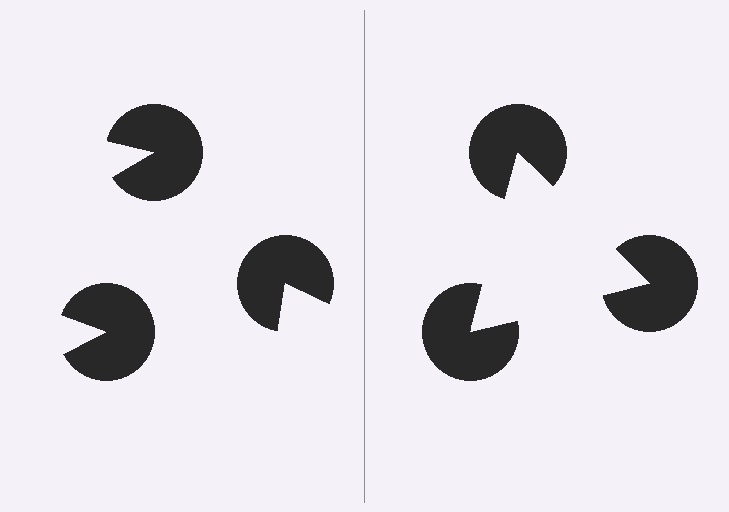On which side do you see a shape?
An illusory triangle appears on the right side. On the left side the wedge cuts are rotated, so no coherent shape forms.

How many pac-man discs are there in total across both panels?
6 — 3 on each side.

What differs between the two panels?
The pac-man discs are positioned identically on both sides; only the wedge orientations differ. On the right they align to a triangle; on the left they are misaligned.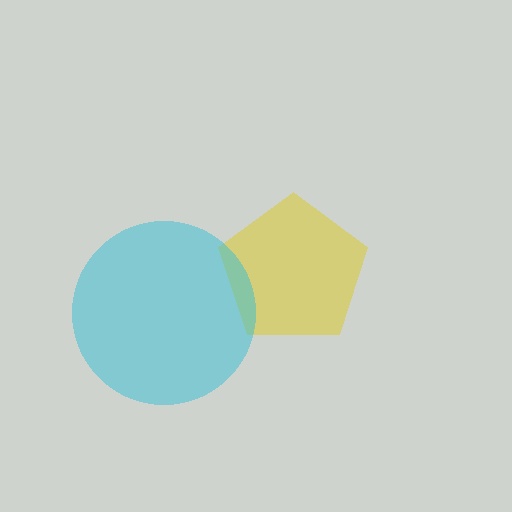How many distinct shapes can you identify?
There are 2 distinct shapes: a yellow pentagon, a cyan circle.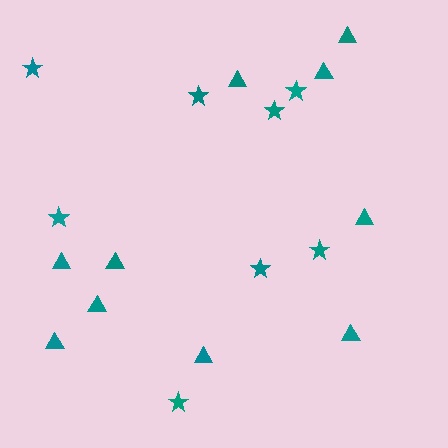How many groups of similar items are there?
There are 2 groups: one group of stars (8) and one group of triangles (10).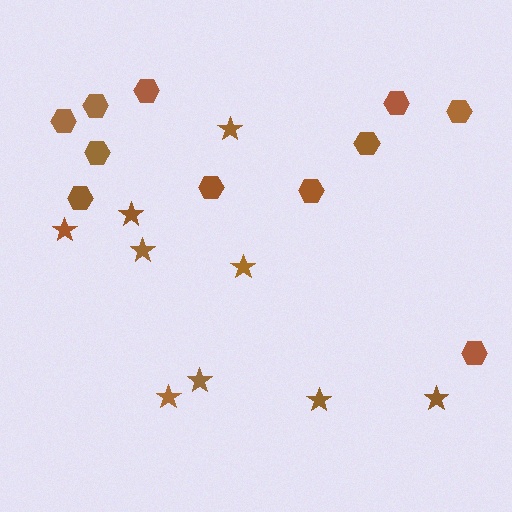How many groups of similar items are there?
There are 2 groups: one group of stars (9) and one group of hexagons (11).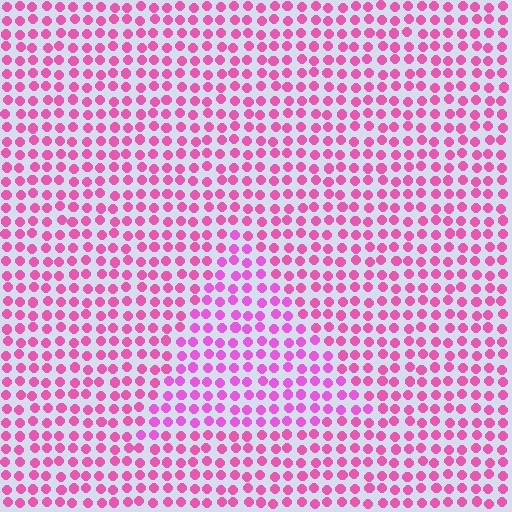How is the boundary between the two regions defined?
The boundary is defined purely by a slight shift in hue (about 19 degrees). Spacing, size, and orientation are identical on both sides.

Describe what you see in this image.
The image is filled with small pink elements in a uniform arrangement. A triangle-shaped region is visible where the elements are tinted to a slightly different hue, forming a subtle color boundary.